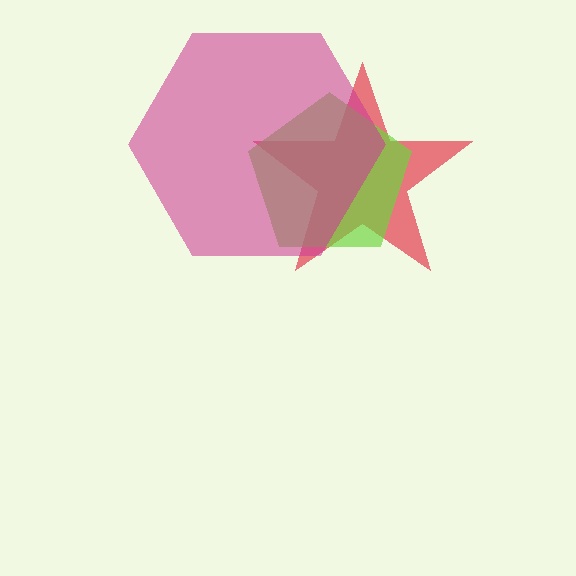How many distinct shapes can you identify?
There are 3 distinct shapes: a red star, a lime pentagon, a magenta hexagon.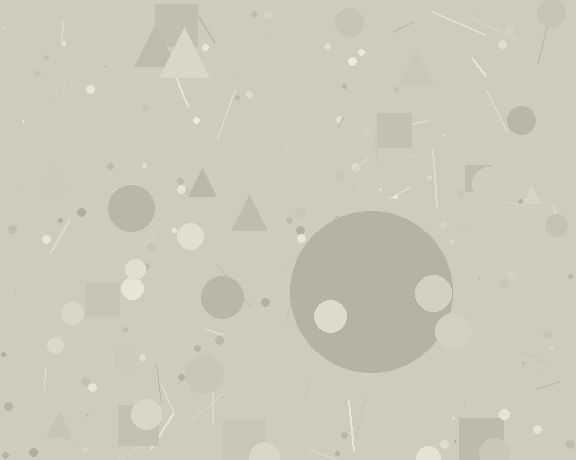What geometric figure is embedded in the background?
A circle is embedded in the background.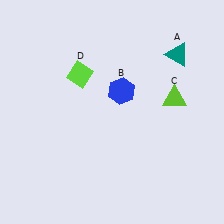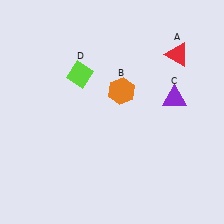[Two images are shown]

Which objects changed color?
A changed from teal to red. B changed from blue to orange. C changed from lime to purple.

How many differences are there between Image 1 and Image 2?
There are 3 differences between the two images.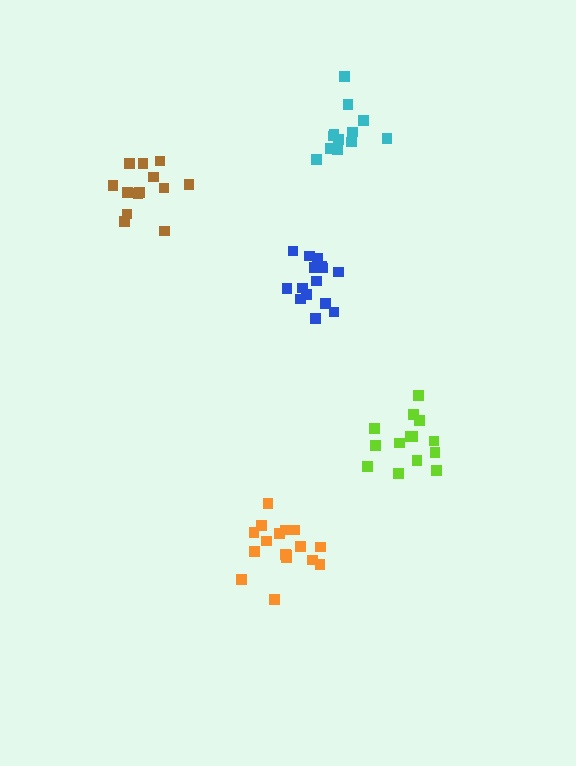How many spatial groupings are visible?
There are 5 spatial groupings.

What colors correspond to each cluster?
The clusters are colored: blue, orange, brown, lime, cyan.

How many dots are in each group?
Group 1: 15 dots, Group 2: 17 dots, Group 3: 13 dots, Group 4: 14 dots, Group 5: 12 dots (71 total).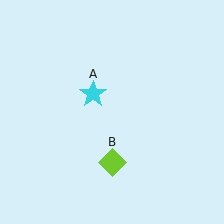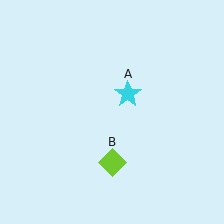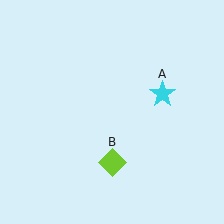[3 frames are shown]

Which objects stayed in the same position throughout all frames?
Lime diamond (object B) remained stationary.